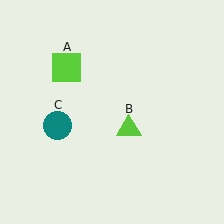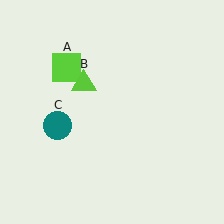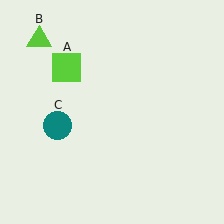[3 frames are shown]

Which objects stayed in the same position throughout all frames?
Lime square (object A) and teal circle (object C) remained stationary.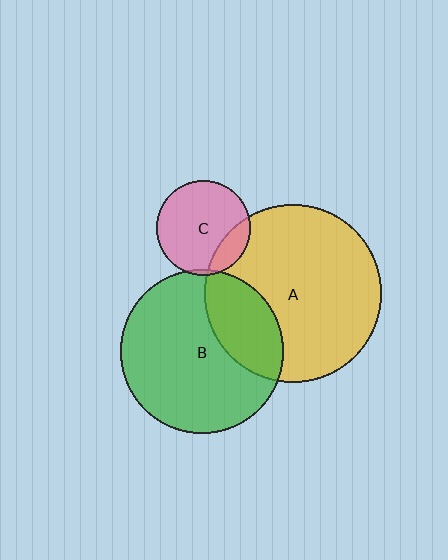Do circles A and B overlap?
Yes.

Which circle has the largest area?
Circle A (yellow).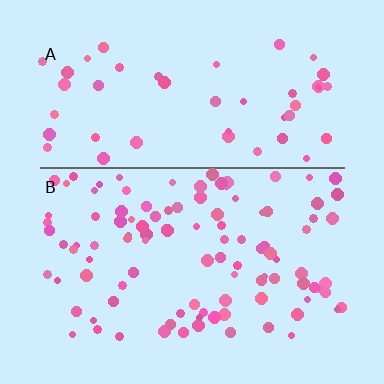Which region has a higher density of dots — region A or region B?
B (the bottom).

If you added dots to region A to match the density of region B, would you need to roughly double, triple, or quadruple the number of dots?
Approximately double.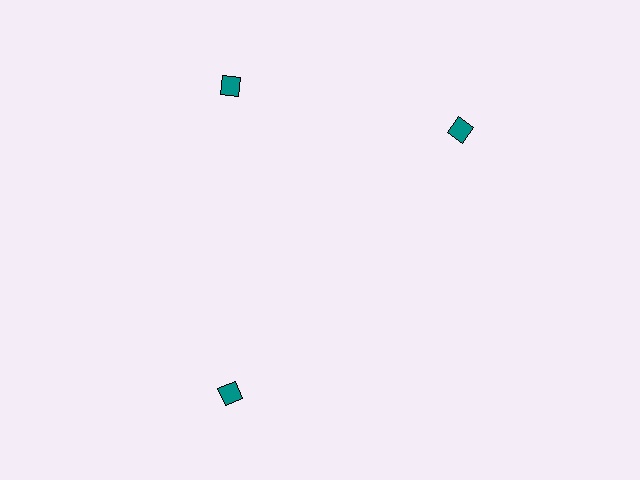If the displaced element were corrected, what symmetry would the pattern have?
It would have 3-fold rotational symmetry — the pattern would map onto itself every 120 degrees.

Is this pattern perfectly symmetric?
No. The 3 teal diamonds are arranged in a ring, but one element near the 3 o'clock position is rotated out of alignment along the ring, breaking the 3-fold rotational symmetry.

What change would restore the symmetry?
The symmetry would be restored by rotating it back into even spacing with its neighbors so that all 3 diamonds sit at equal angles and equal distance from the center.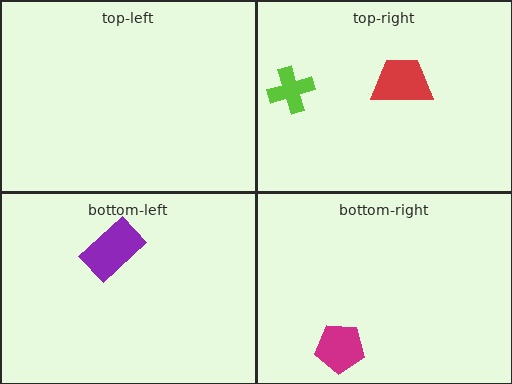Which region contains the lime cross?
The top-right region.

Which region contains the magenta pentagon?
The bottom-right region.